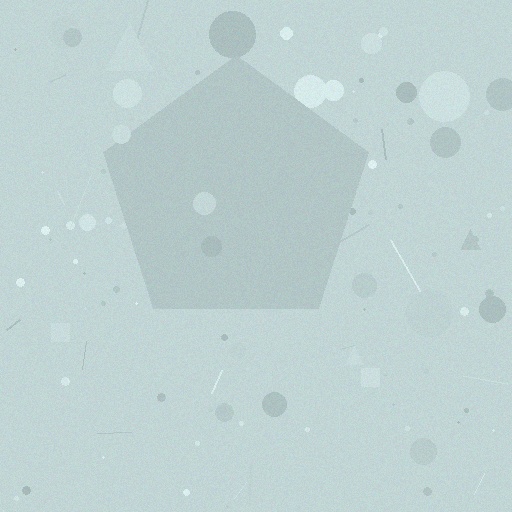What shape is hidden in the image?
A pentagon is hidden in the image.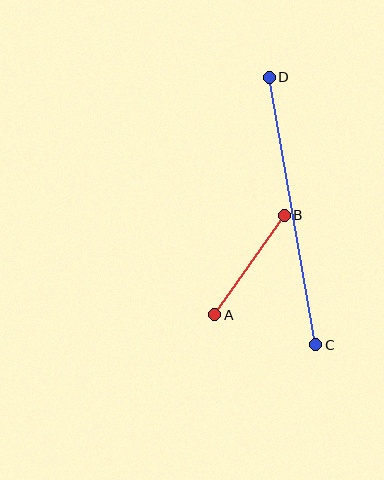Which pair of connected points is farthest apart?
Points C and D are farthest apart.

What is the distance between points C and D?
The distance is approximately 272 pixels.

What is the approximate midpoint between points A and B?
The midpoint is at approximately (250, 265) pixels.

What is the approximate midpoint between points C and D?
The midpoint is at approximately (292, 211) pixels.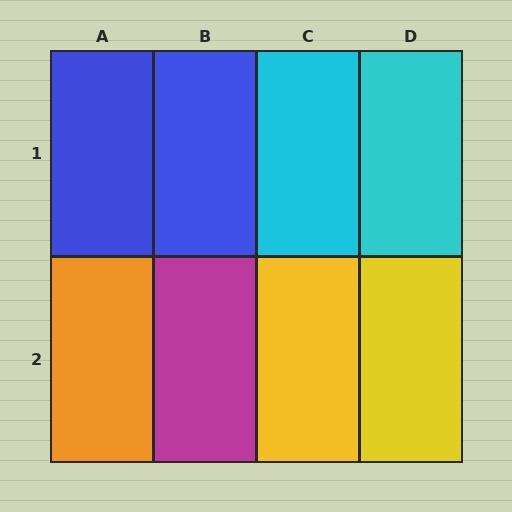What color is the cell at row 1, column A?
Blue.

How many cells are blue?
2 cells are blue.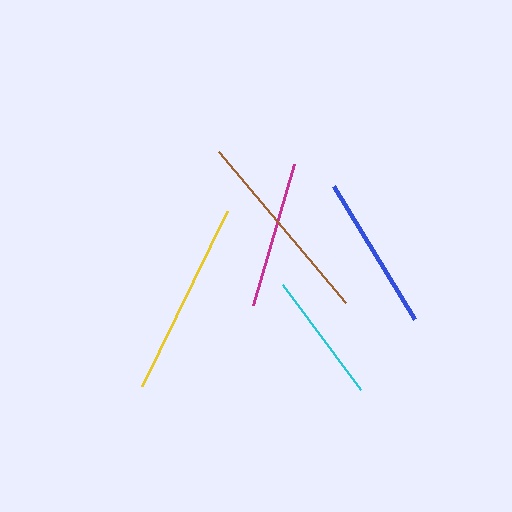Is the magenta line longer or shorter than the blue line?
The blue line is longer than the magenta line.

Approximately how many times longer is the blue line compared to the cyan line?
The blue line is approximately 1.2 times the length of the cyan line.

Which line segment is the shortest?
The cyan line is the shortest at approximately 131 pixels.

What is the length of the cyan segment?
The cyan segment is approximately 131 pixels long.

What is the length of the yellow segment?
The yellow segment is approximately 194 pixels long.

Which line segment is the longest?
The brown line is the longest at approximately 197 pixels.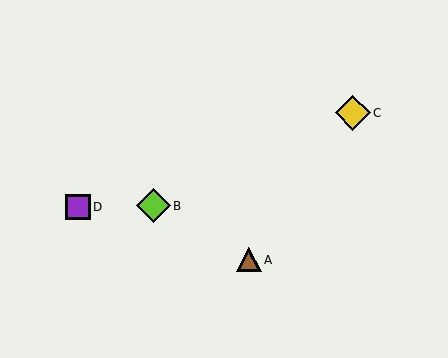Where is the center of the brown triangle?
The center of the brown triangle is at (249, 260).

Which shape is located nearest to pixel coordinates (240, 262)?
The brown triangle (labeled A) at (249, 260) is nearest to that location.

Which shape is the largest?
The yellow diamond (labeled C) is the largest.